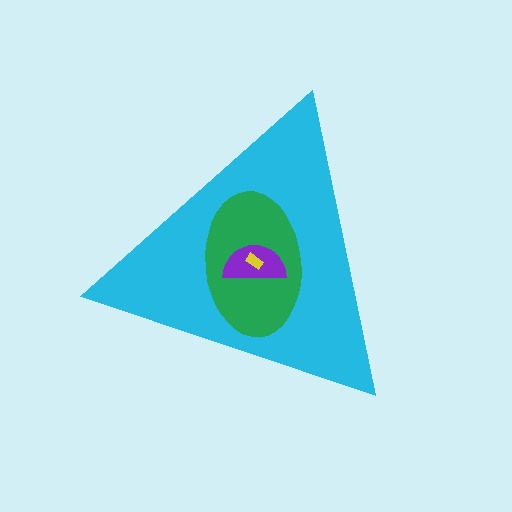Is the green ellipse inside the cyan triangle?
Yes.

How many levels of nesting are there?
4.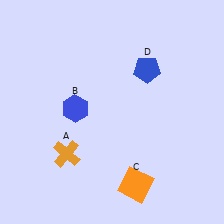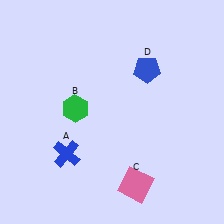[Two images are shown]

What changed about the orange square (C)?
In Image 1, C is orange. In Image 2, it changed to pink.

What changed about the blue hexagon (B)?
In Image 1, B is blue. In Image 2, it changed to green.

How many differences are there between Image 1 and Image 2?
There are 3 differences between the two images.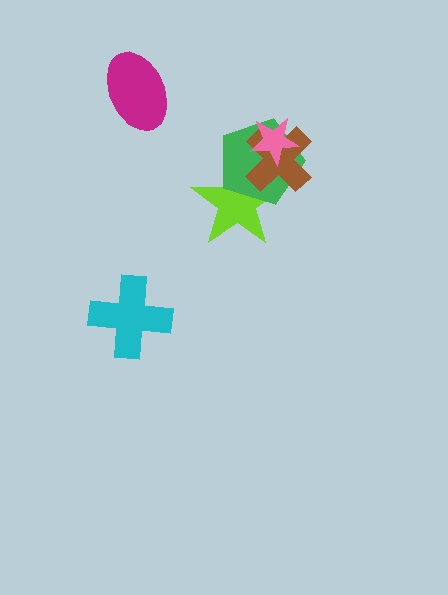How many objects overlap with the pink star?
2 objects overlap with the pink star.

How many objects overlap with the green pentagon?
3 objects overlap with the green pentagon.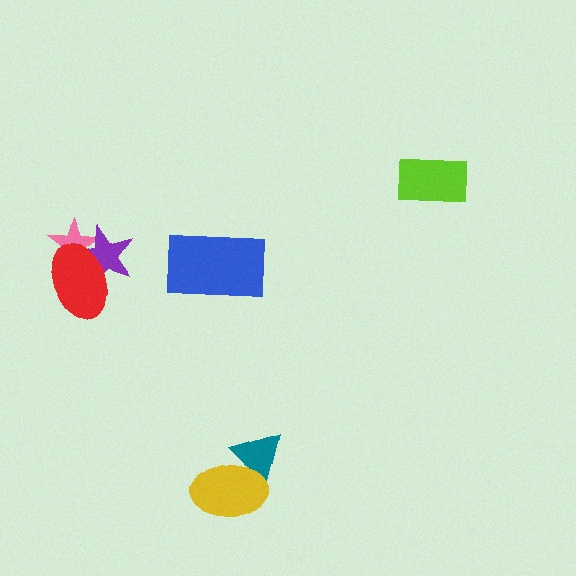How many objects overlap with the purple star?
2 objects overlap with the purple star.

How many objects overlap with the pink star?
2 objects overlap with the pink star.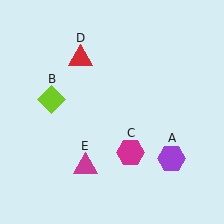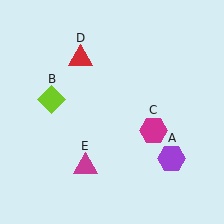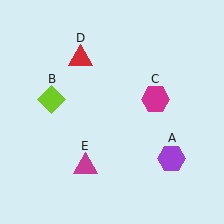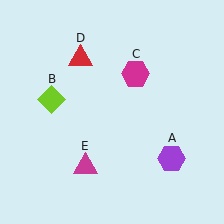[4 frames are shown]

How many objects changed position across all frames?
1 object changed position: magenta hexagon (object C).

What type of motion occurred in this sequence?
The magenta hexagon (object C) rotated counterclockwise around the center of the scene.